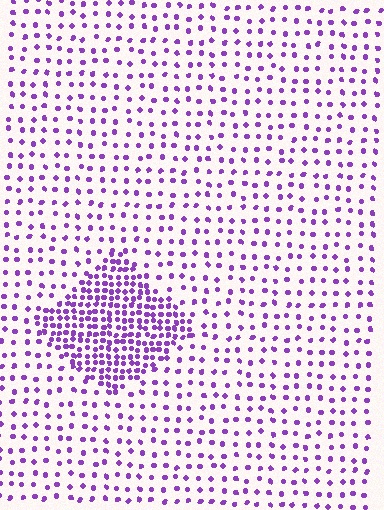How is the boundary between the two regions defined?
The boundary is defined by a change in element density (approximately 2.7x ratio). All elements are the same color, size, and shape.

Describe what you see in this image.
The image contains small purple elements arranged at two different densities. A diamond-shaped region is visible where the elements are more densely packed than the surrounding area.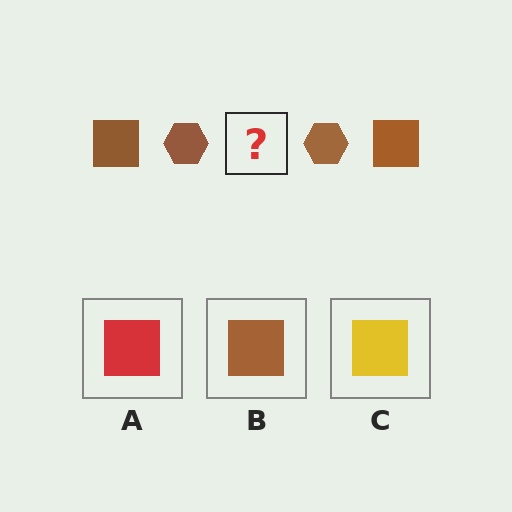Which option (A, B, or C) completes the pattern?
B.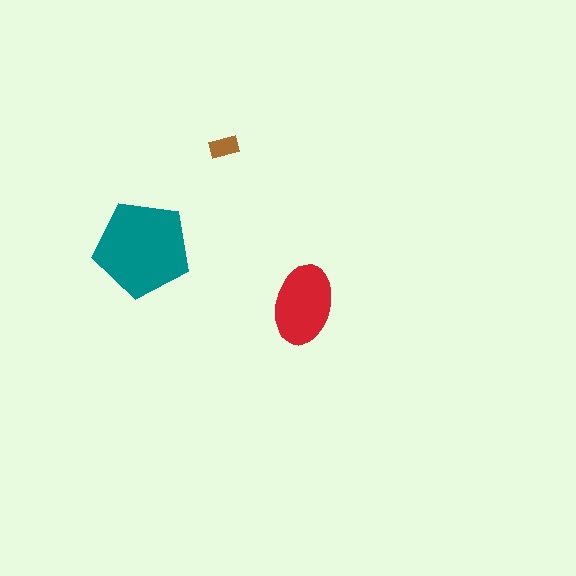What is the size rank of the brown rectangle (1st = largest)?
3rd.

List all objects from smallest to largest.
The brown rectangle, the red ellipse, the teal pentagon.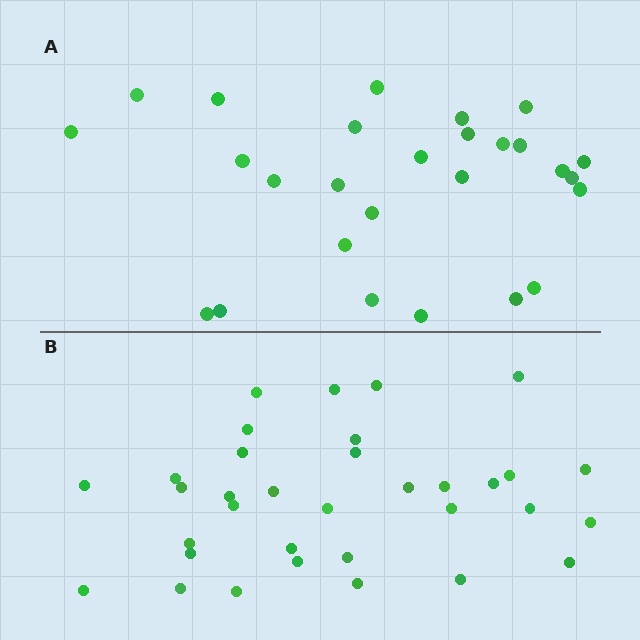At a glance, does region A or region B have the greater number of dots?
Region B (the bottom region) has more dots.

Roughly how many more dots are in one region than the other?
Region B has roughly 8 or so more dots than region A.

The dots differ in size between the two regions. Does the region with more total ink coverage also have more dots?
No. Region A has more total ink coverage because its dots are larger, but region B actually contains more individual dots. Total area can be misleading — the number of items is what matters here.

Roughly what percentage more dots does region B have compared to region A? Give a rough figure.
About 25% more.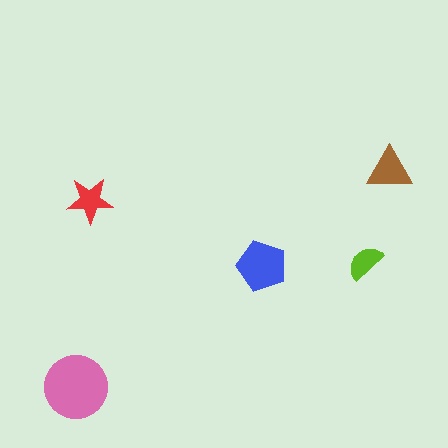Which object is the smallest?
The lime semicircle.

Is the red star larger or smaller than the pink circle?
Smaller.